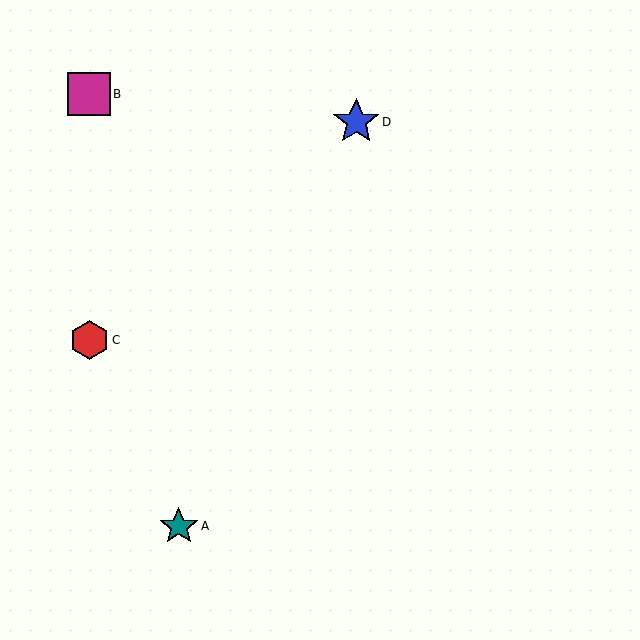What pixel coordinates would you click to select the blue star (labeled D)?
Click at (356, 122) to select the blue star D.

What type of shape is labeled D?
Shape D is a blue star.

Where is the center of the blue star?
The center of the blue star is at (356, 122).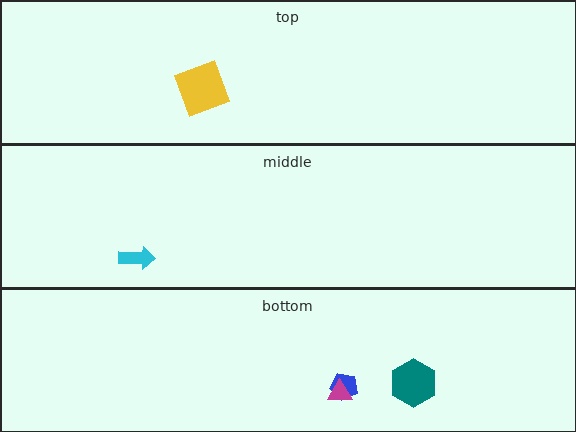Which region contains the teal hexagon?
The bottom region.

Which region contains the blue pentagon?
The bottom region.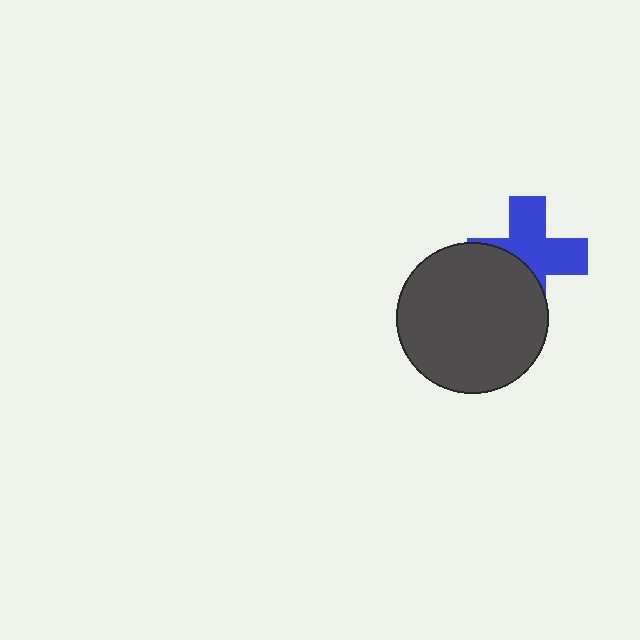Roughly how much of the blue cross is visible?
About half of it is visible (roughly 59%).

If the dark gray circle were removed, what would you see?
You would see the complete blue cross.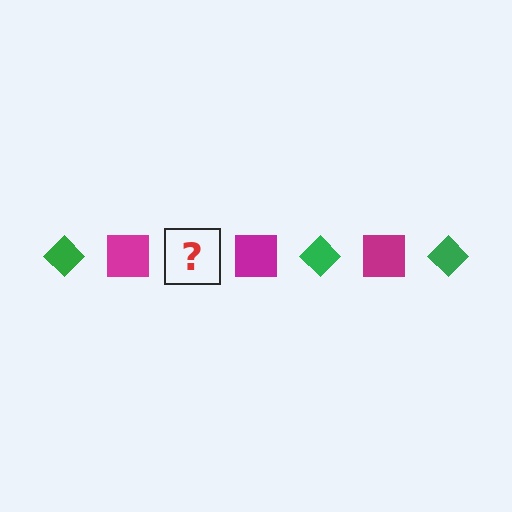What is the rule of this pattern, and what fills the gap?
The rule is that the pattern alternates between green diamond and magenta square. The gap should be filled with a green diamond.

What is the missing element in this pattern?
The missing element is a green diamond.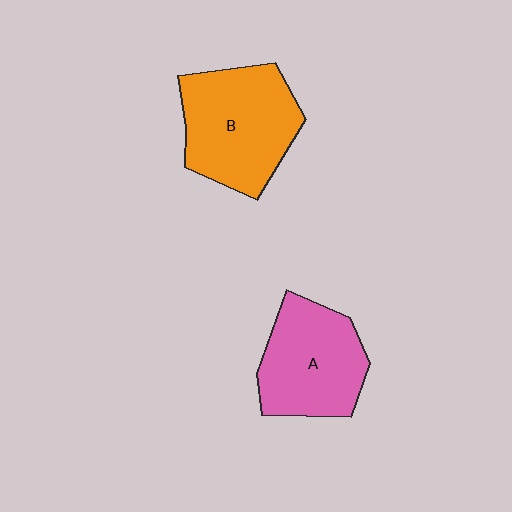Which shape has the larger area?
Shape B (orange).